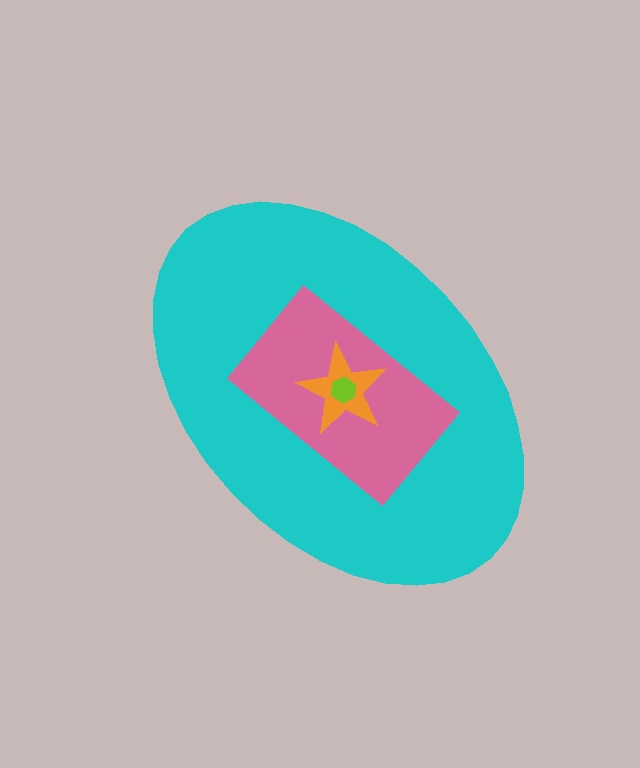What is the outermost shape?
The cyan ellipse.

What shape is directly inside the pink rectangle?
The orange star.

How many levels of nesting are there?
4.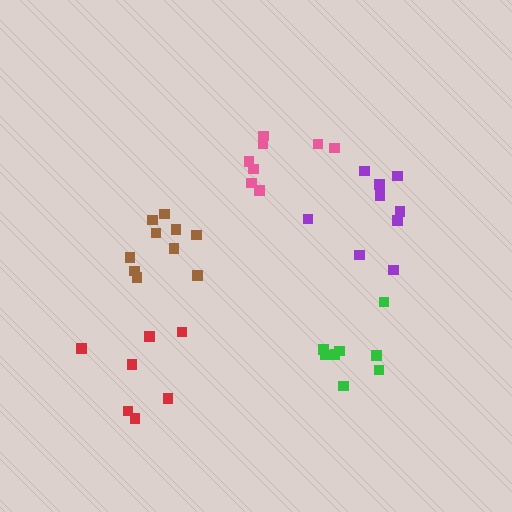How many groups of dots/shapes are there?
There are 5 groups.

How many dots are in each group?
Group 1: 10 dots, Group 2: 9 dots, Group 3: 8 dots, Group 4: 7 dots, Group 5: 8 dots (42 total).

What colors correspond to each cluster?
The clusters are colored: brown, purple, green, red, pink.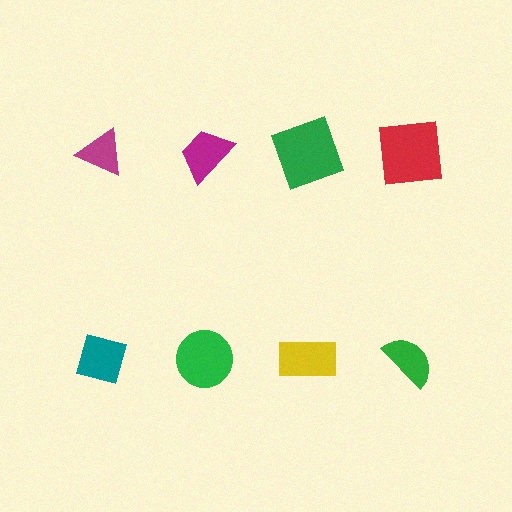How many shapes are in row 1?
4 shapes.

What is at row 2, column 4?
A green semicircle.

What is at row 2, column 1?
A teal diamond.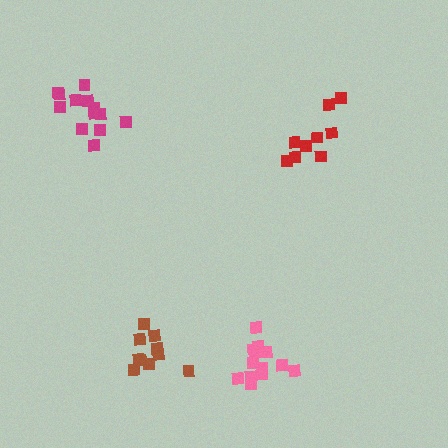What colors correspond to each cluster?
The clusters are colored: brown, pink, red, magenta.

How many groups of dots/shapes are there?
There are 4 groups.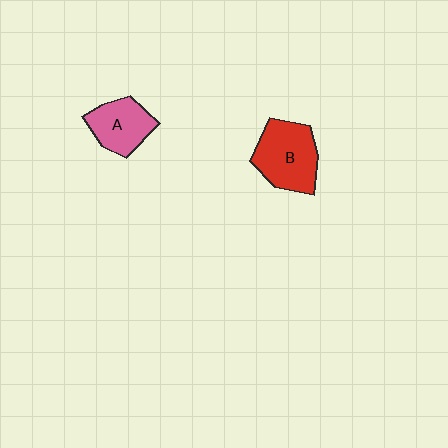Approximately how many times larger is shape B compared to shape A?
Approximately 1.3 times.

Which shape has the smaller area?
Shape A (pink).